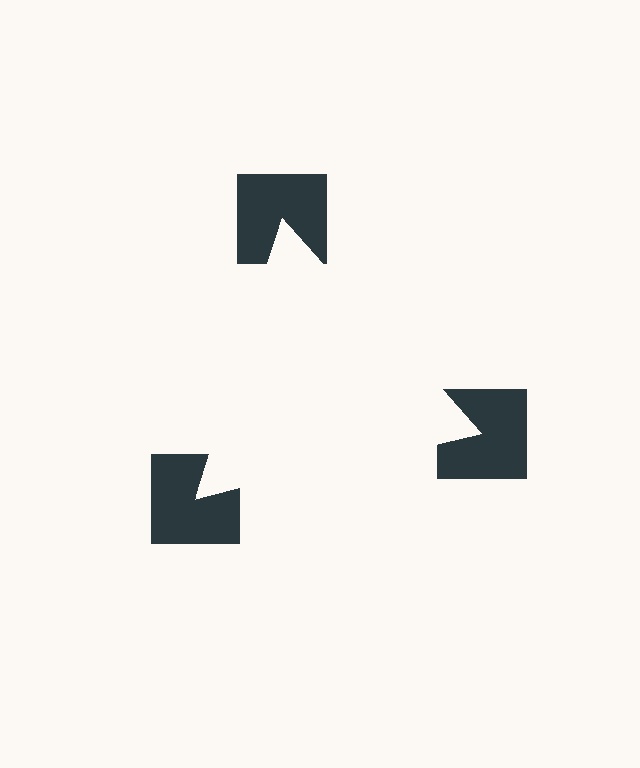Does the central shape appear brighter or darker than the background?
It typically appears slightly brighter than the background, even though no actual brightness change is drawn.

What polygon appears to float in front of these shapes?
An illusory triangle — its edges are inferred from the aligned wedge cuts in the notched squares, not physically drawn.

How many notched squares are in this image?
There are 3 — one at each vertex of the illusory triangle.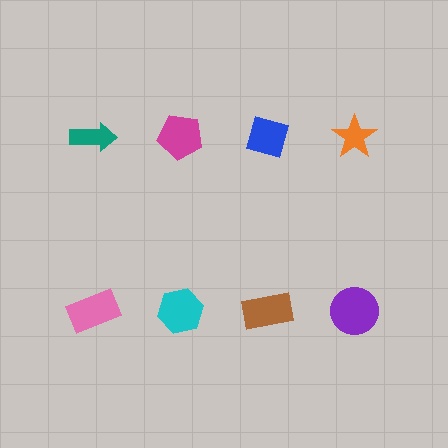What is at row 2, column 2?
A cyan hexagon.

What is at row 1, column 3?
A blue diamond.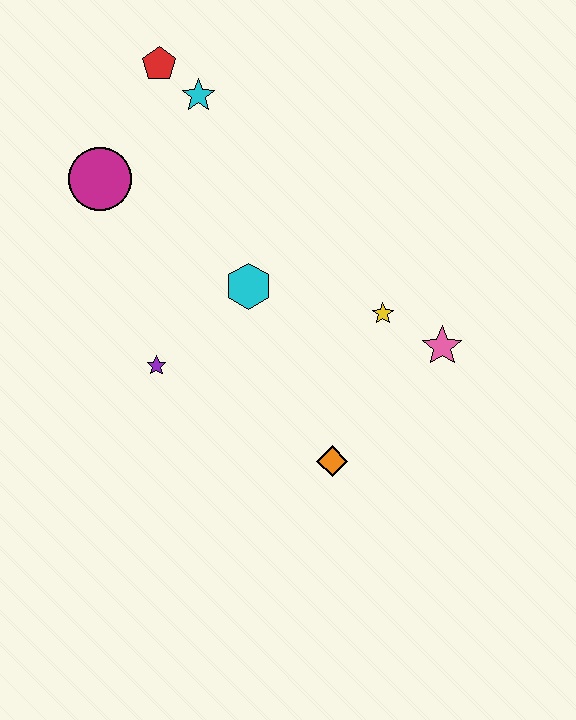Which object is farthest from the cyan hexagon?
The red pentagon is farthest from the cyan hexagon.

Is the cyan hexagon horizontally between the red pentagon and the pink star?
Yes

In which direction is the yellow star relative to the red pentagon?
The yellow star is below the red pentagon.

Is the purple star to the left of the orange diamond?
Yes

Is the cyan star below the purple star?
No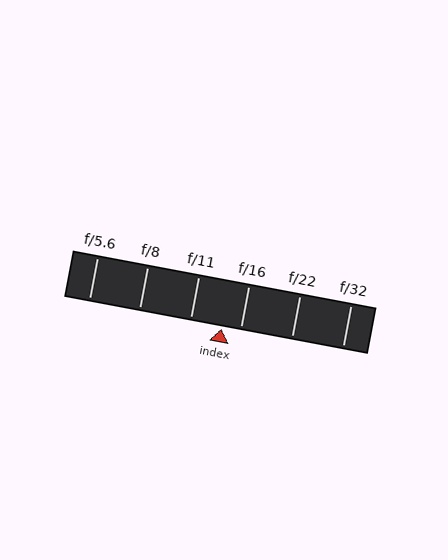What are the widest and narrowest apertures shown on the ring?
The widest aperture shown is f/5.6 and the narrowest is f/32.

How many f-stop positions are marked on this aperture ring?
There are 6 f-stop positions marked.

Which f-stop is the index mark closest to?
The index mark is closest to f/16.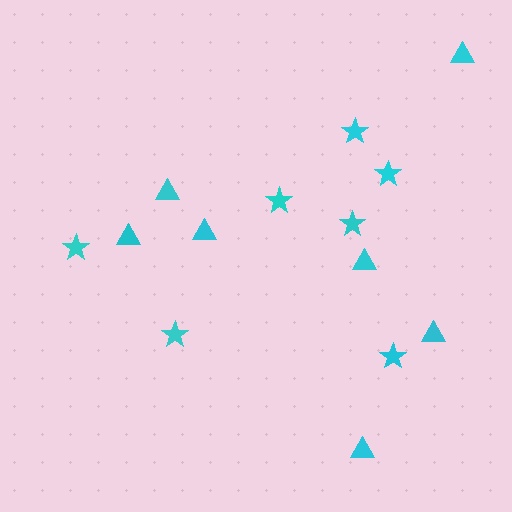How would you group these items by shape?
There are 2 groups: one group of stars (7) and one group of triangles (7).